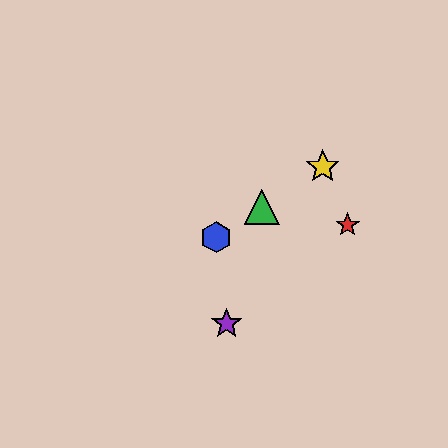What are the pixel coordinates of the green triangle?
The green triangle is at (262, 207).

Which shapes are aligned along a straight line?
The blue hexagon, the green triangle, the yellow star are aligned along a straight line.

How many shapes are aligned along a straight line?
3 shapes (the blue hexagon, the green triangle, the yellow star) are aligned along a straight line.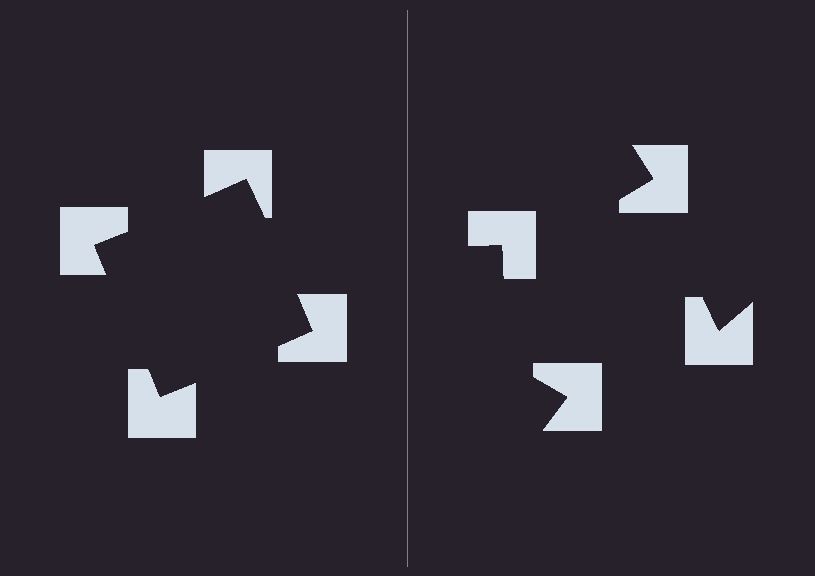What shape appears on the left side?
An illusory square.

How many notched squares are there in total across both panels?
8 — 4 on each side.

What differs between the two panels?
The notched squares are positioned identically on both sides; only the wedge orientations differ. On the left they align to a square; on the right they are misaligned.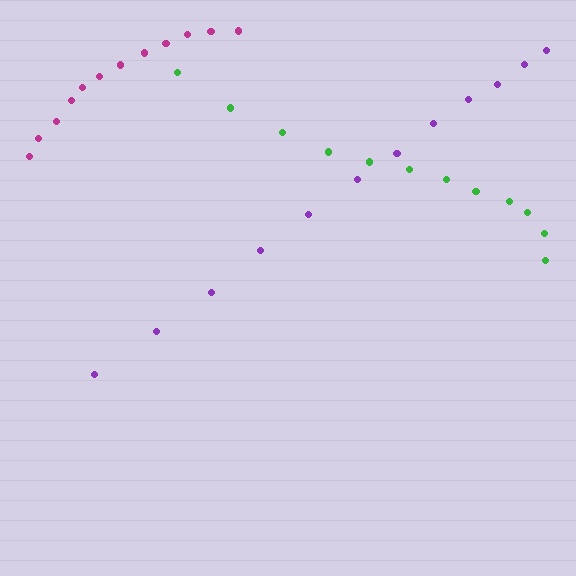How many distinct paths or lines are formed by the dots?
There are 3 distinct paths.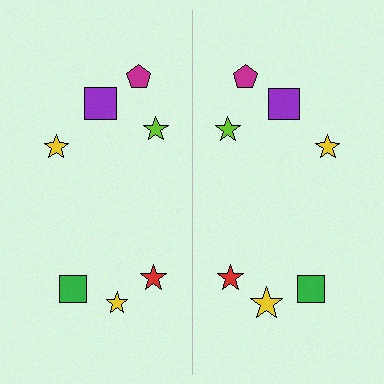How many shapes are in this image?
There are 14 shapes in this image.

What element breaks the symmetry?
The yellow star on the right side has a different size than its mirror counterpart.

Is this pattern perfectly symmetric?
No, the pattern is not perfectly symmetric. The yellow star on the right side has a different size than its mirror counterpart.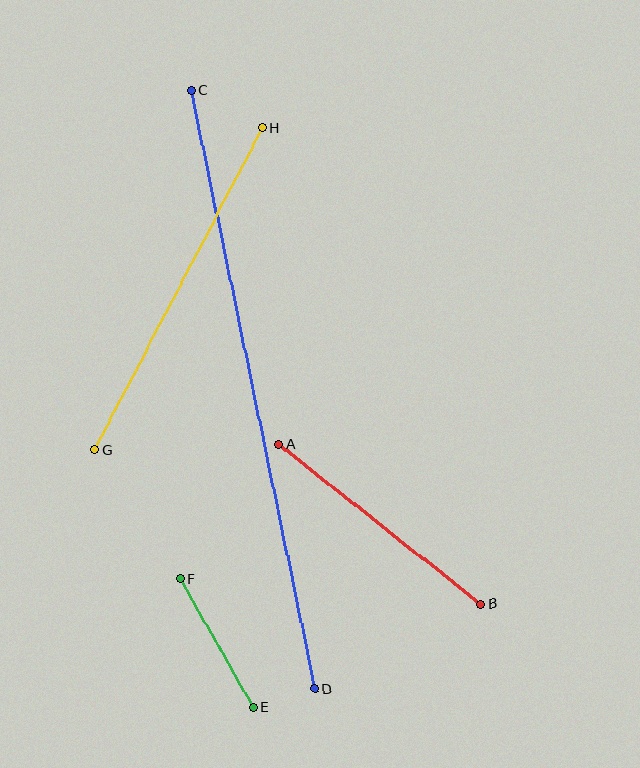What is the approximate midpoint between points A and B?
The midpoint is at approximately (380, 524) pixels.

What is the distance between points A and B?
The distance is approximately 258 pixels.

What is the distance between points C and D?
The distance is approximately 612 pixels.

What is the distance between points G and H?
The distance is approximately 364 pixels.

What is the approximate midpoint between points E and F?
The midpoint is at approximately (217, 643) pixels.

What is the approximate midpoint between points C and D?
The midpoint is at approximately (253, 389) pixels.